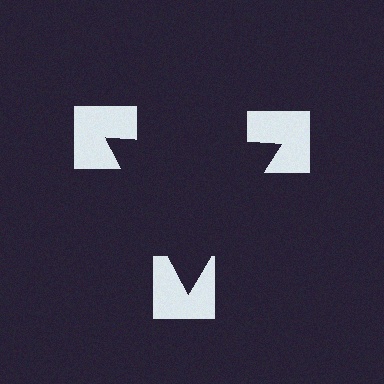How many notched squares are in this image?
There are 3 — one at each vertex of the illusory triangle.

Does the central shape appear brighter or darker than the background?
It typically appears slightly darker than the background, even though no actual brightness change is drawn.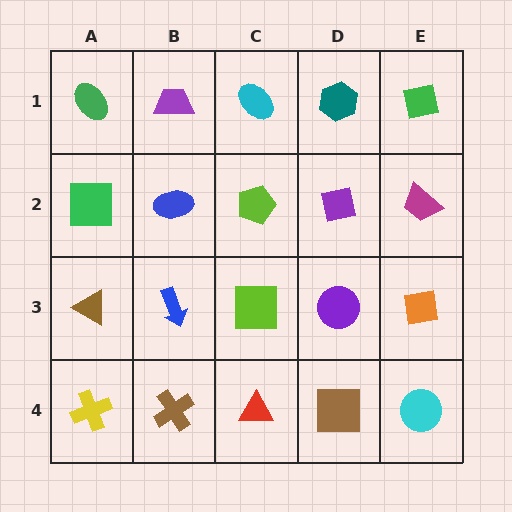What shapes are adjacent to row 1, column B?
A blue ellipse (row 2, column B), a green ellipse (row 1, column A), a cyan ellipse (row 1, column C).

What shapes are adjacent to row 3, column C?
A lime pentagon (row 2, column C), a red triangle (row 4, column C), a blue arrow (row 3, column B), a purple circle (row 3, column D).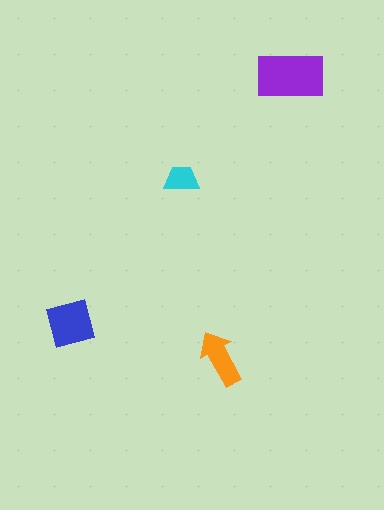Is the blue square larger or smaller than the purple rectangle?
Smaller.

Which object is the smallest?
The cyan trapezoid.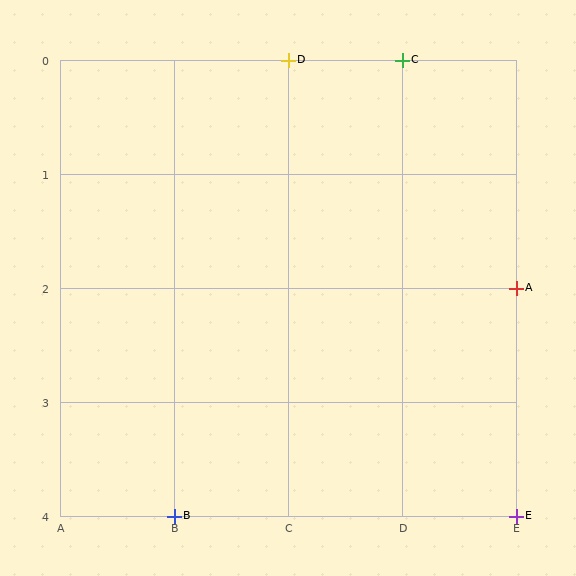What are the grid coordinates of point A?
Point A is at grid coordinates (E, 2).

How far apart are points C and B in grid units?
Points C and B are 2 columns and 4 rows apart (about 4.5 grid units diagonally).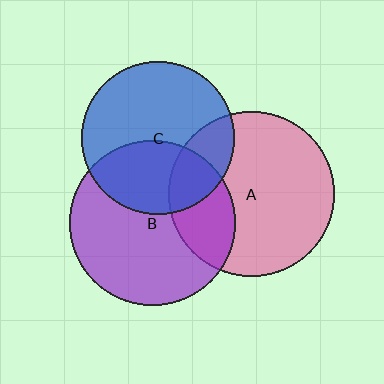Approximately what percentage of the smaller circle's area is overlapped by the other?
Approximately 40%.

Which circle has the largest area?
Circle A (pink).